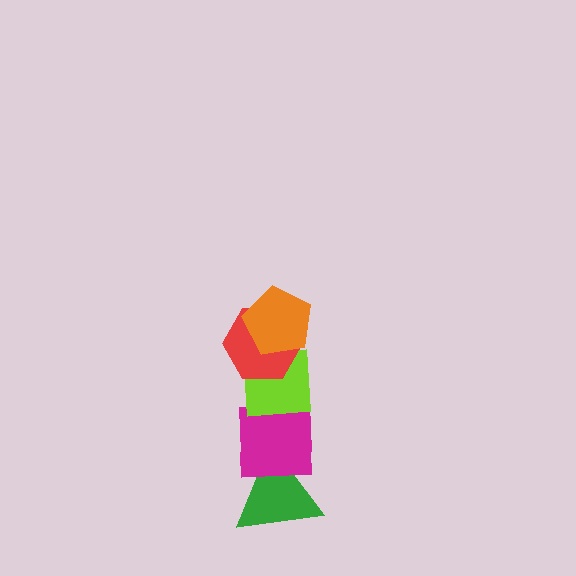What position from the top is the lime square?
The lime square is 3rd from the top.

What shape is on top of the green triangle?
The magenta square is on top of the green triangle.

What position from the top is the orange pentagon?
The orange pentagon is 1st from the top.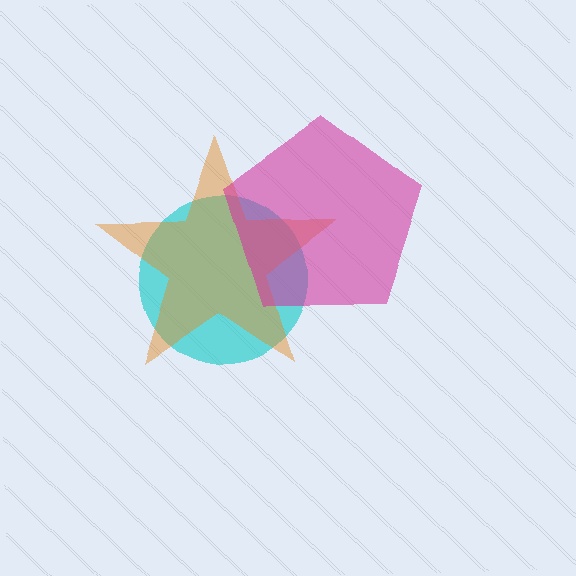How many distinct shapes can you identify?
There are 3 distinct shapes: a cyan circle, an orange star, a magenta pentagon.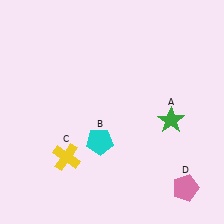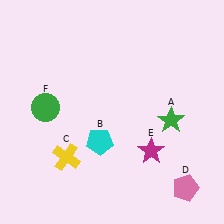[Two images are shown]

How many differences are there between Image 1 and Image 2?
There are 2 differences between the two images.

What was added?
A magenta star (E), a green circle (F) were added in Image 2.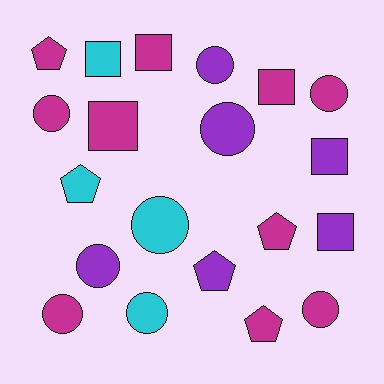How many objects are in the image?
There are 20 objects.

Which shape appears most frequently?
Circle, with 9 objects.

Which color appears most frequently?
Magenta, with 10 objects.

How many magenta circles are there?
There are 4 magenta circles.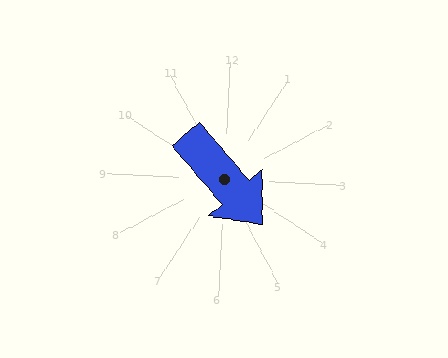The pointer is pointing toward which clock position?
Roughly 5 o'clock.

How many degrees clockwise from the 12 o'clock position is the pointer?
Approximately 137 degrees.